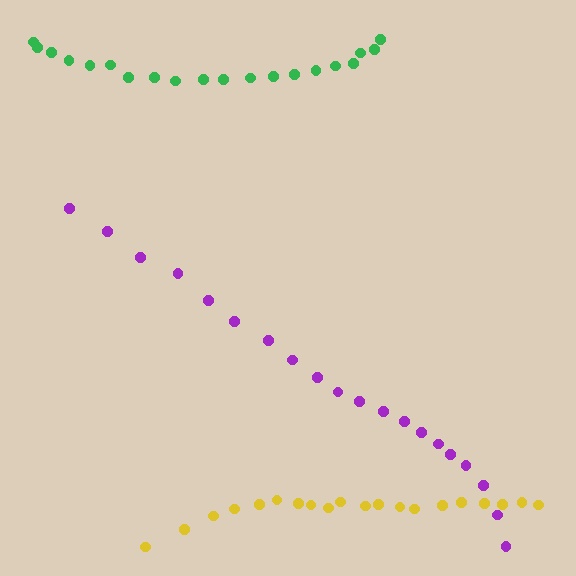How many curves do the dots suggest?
There are 3 distinct paths.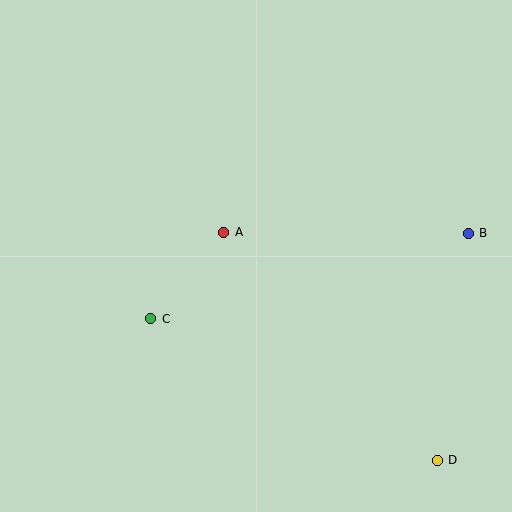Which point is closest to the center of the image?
Point A at (224, 232) is closest to the center.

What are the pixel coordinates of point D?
Point D is at (437, 460).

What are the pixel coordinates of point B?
Point B is at (468, 234).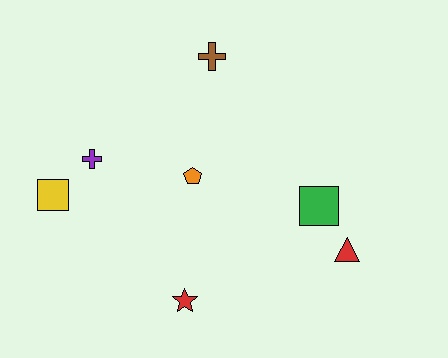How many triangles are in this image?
There is 1 triangle.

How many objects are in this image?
There are 7 objects.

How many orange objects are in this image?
There is 1 orange object.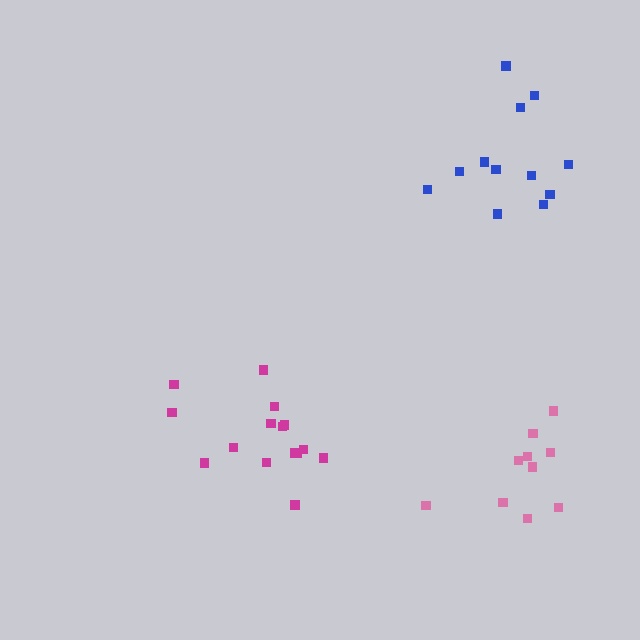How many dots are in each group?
Group 1: 15 dots, Group 2: 10 dots, Group 3: 12 dots (37 total).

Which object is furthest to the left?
The magenta cluster is leftmost.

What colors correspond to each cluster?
The clusters are colored: magenta, pink, blue.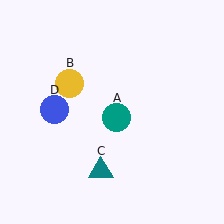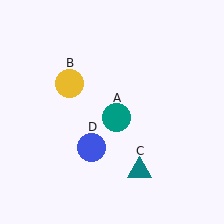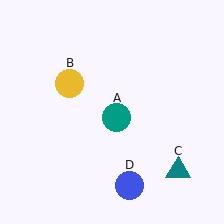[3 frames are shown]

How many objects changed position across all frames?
2 objects changed position: teal triangle (object C), blue circle (object D).